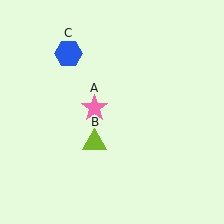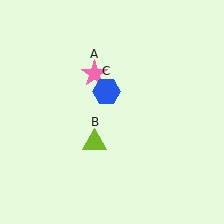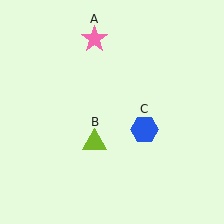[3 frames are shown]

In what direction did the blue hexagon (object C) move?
The blue hexagon (object C) moved down and to the right.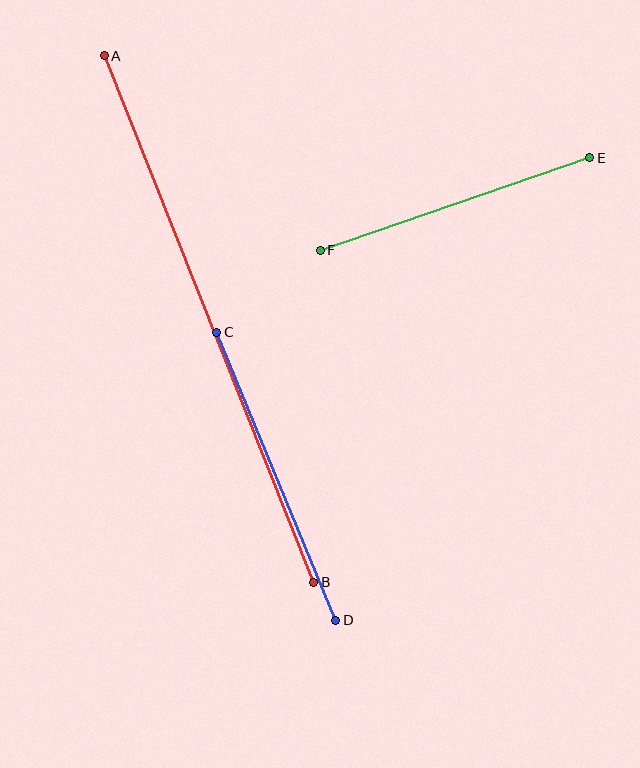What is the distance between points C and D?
The distance is approximately 312 pixels.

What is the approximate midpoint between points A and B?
The midpoint is at approximately (209, 319) pixels.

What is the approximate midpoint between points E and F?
The midpoint is at approximately (455, 204) pixels.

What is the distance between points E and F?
The distance is approximately 285 pixels.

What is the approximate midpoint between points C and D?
The midpoint is at approximately (276, 476) pixels.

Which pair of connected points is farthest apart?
Points A and B are farthest apart.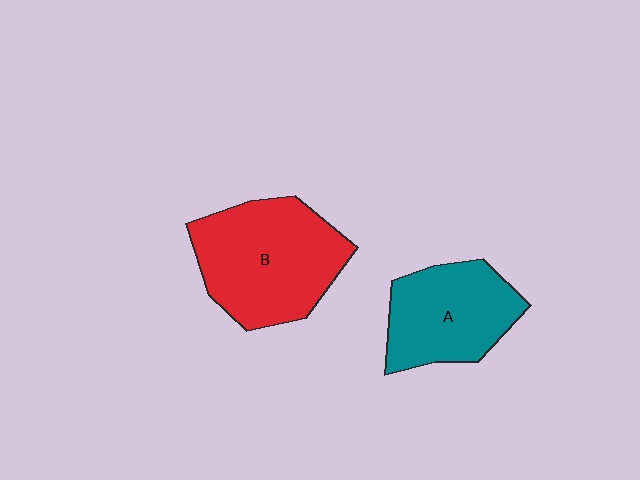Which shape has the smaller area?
Shape A (teal).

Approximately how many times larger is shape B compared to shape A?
Approximately 1.3 times.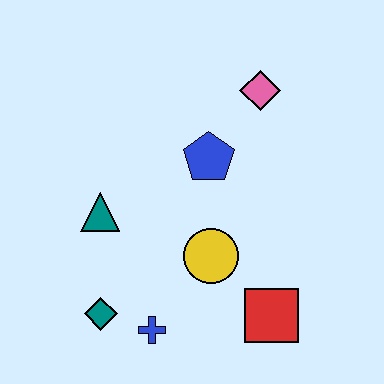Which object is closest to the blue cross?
The teal diamond is closest to the blue cross.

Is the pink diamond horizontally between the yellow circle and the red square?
Yes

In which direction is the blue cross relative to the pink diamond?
The blue cross is below the pink diamond.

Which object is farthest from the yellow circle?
The pink diamond is farthest from the yellow circle.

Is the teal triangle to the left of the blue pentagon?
Yes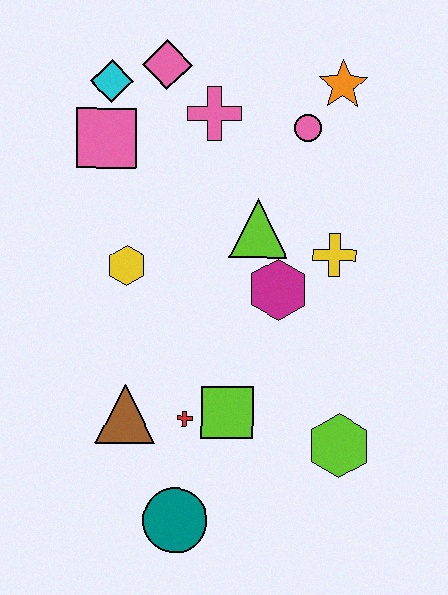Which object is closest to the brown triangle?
The red cross is closest to the brown triangle.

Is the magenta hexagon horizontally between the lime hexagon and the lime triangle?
Yes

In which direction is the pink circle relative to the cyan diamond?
The pink circle is to the right of the cyan diamond.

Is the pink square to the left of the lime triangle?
Yes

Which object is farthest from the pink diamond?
The teal circle is farthest from the pink diamond.